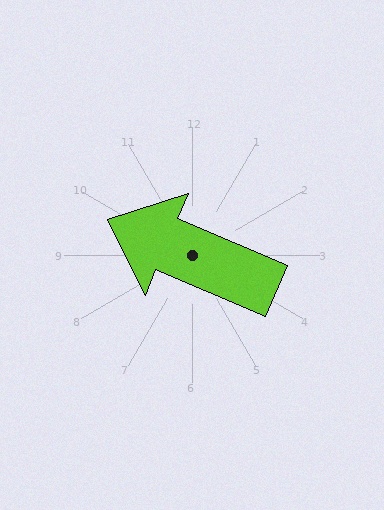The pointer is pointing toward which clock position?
Roughly 10 o'clock.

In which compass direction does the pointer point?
Northwest.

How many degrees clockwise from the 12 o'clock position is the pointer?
Approximately 293 degrees.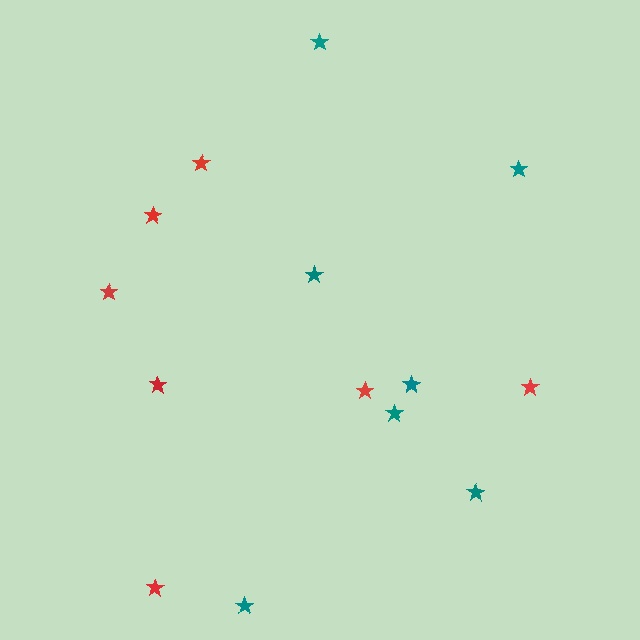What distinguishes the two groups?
There are 2 groups: one group of red stars (7) and one group of teal stars (7).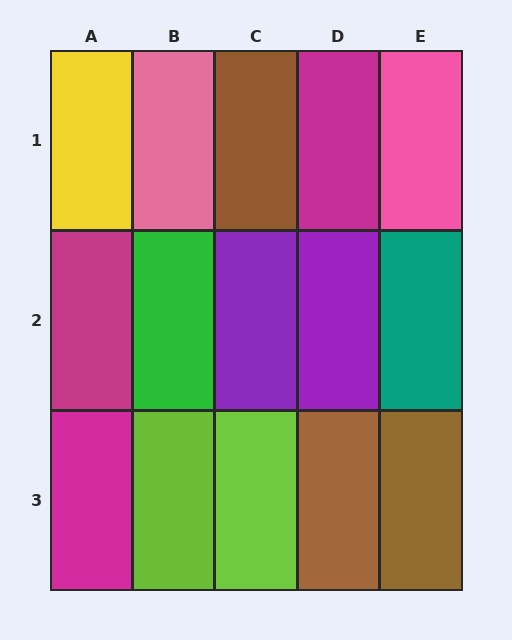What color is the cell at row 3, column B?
Lime.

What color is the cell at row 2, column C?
Purple.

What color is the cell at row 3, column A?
Magenta.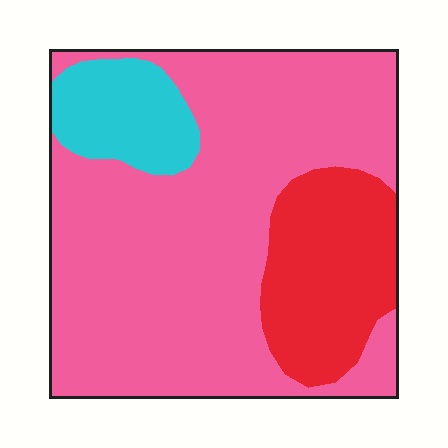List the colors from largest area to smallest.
From largest to smallest: pink, red, cyan.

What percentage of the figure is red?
Red takes up about one fifth (1/5) of the figure.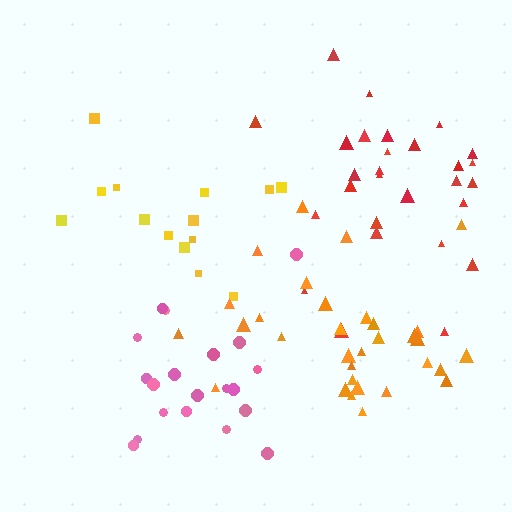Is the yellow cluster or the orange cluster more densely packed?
Orange.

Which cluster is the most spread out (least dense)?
Yellow.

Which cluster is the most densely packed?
Orange.